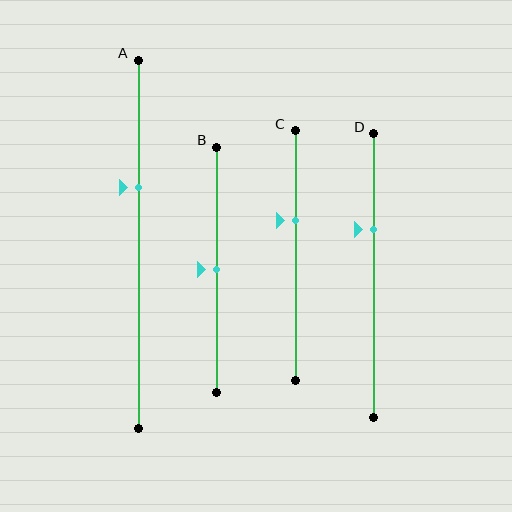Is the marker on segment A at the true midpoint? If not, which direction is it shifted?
No, the marker on segment A is shifted upward by about 15% of the segment length.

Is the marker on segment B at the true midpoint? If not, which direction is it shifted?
Yes, the marker on segment B is at the true midpoint.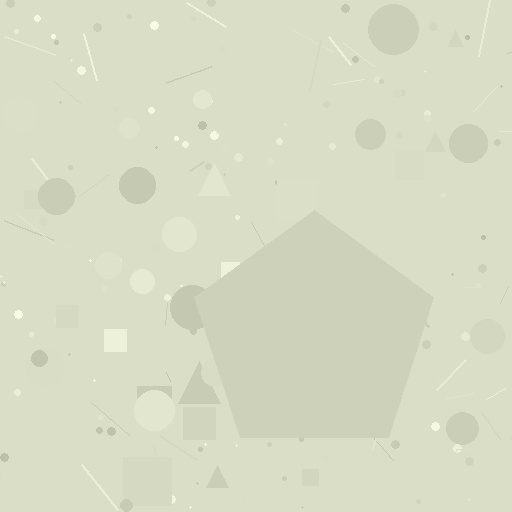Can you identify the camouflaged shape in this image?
The camouflaged shape is a pentagon.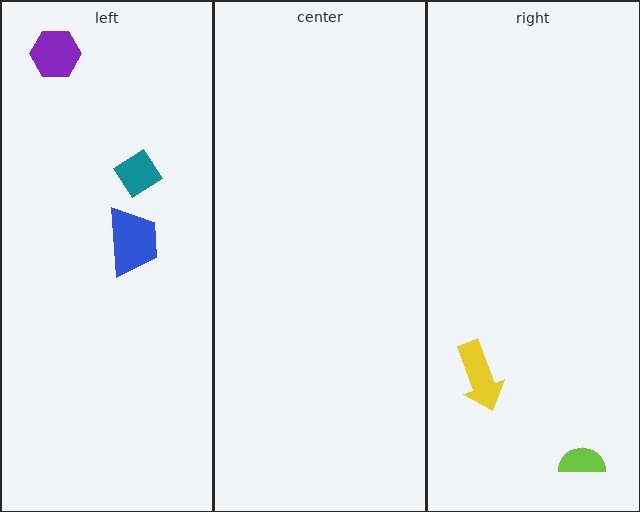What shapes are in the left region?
The purple hexagon, the teal diamond, the blue trapezoid.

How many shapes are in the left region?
3.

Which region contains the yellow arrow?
The right region.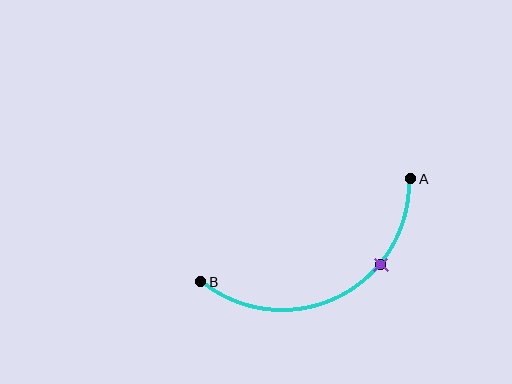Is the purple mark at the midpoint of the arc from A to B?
No. The purple mark lies on the arc but is closer to endpoint A. The arc midpoint would be at the point on the curve equidistant along the arc from both A and B.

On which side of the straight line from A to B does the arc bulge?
The arc bulges below the straight line connecting A and B.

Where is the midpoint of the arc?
The arc midpoint is the point on the curve farthest from the straight line joining A and B. It sits below that line.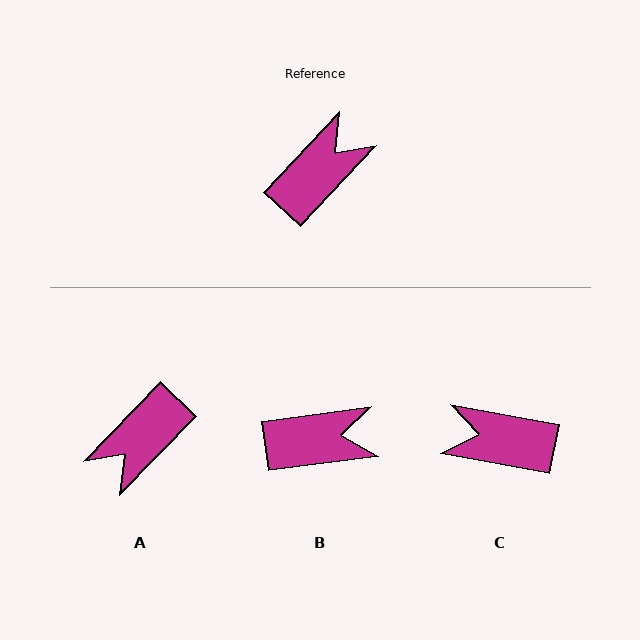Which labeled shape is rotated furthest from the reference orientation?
A, about 179 degrees away.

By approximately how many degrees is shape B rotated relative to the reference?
Approximately 40 degrees clockwise.